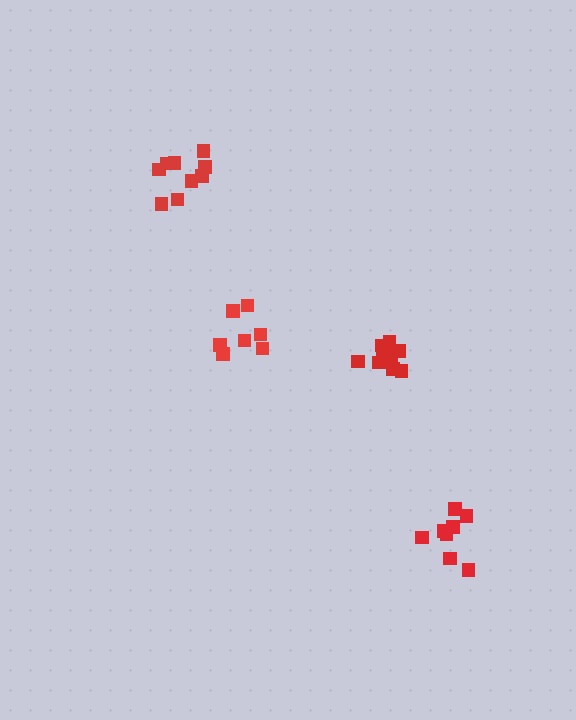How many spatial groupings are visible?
There are 4 spatial groupings.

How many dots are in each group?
Group 1: 9 dots, Group 2: 9 dots, Group 3: 7 dots, Group 4: 8 dots (33 total).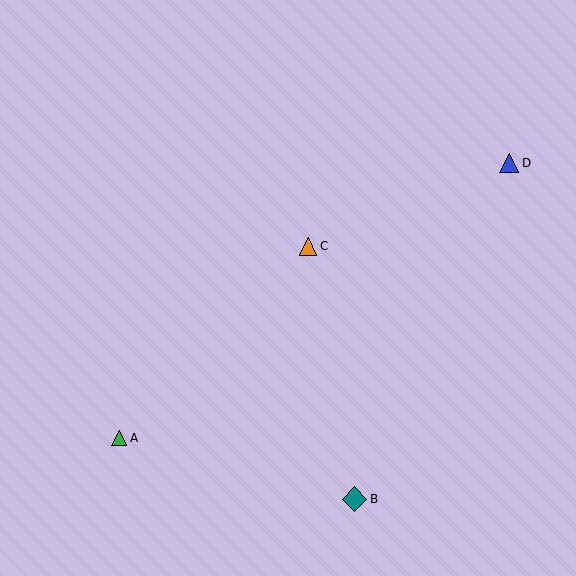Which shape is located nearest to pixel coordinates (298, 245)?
The orange triangle (labeled C) at (308, 246) is nearest to that location.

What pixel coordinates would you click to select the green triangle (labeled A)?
Click at (119, 438) to select the green triangle A.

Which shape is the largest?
The teal diamond (labeled B) is the largest.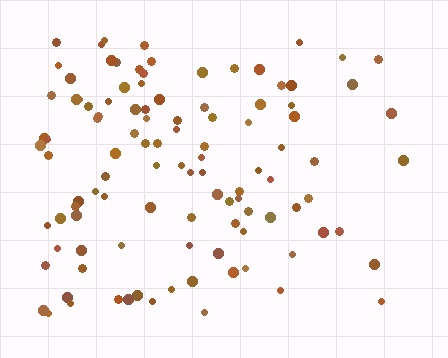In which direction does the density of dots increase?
From right to left, with the left side densest.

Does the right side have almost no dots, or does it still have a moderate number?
Still a moderate number, just noticeably fewer than the left.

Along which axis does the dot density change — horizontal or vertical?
Horizontal.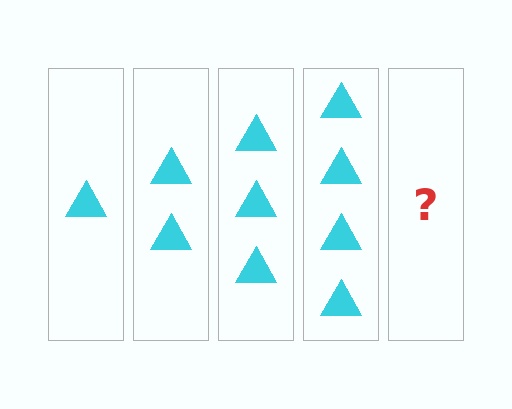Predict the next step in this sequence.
The next step is 5 triangles.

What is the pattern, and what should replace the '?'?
The pattern is that each step adds one more triangle. The '?' should be 5 triangles.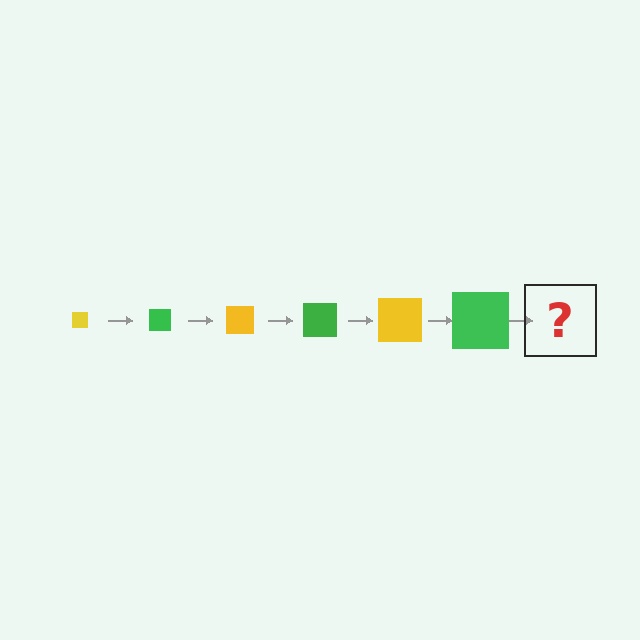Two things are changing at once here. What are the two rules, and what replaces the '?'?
The two rules are that the square grows larger each step and the color cycles through yellow and green. The '?' should be a yellow square, larger than the previous one.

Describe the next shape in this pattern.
It should be a yellow square, larger than the previous one.